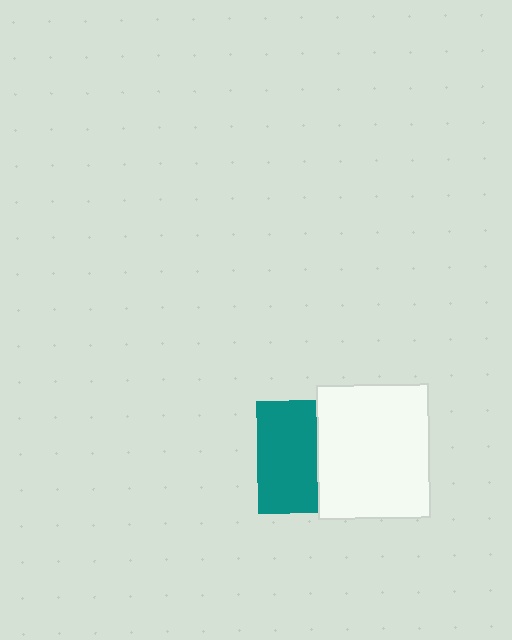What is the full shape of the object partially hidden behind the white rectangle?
The partially hidden object is a teal square.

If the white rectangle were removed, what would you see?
You would see the complete teal square.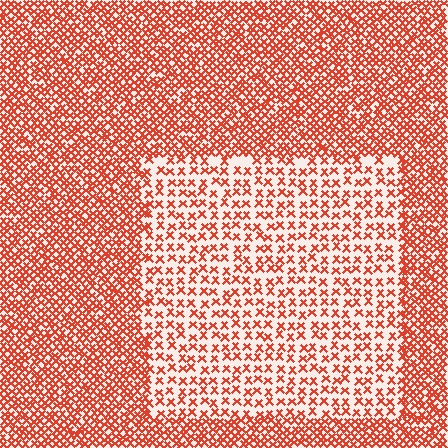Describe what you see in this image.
The image contains small red elements arranged at two different densities. A rectangle-shaped region is visible where the elements are less densely packed than the surrounding area.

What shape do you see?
I see a rectangle.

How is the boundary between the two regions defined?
The boundary is defined by a change in element density (approximately 2.2x ratio). All elements are the same color, size, and shape.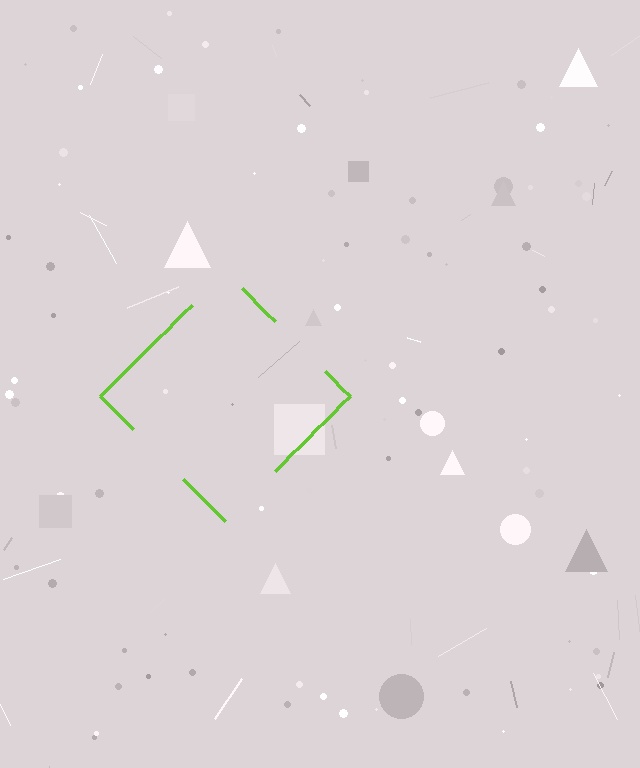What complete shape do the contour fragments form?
The contour fragments form a diamond.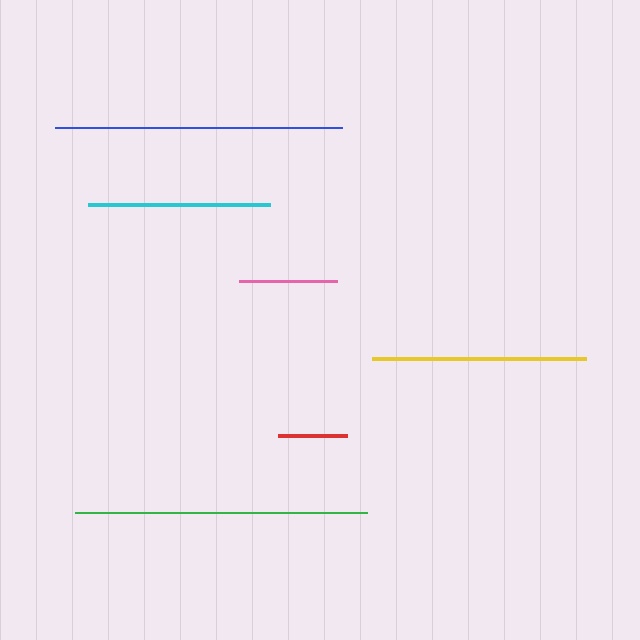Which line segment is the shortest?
The red line is the shortest at approximately 69 pixels.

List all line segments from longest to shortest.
From longest to shortest: green, blue, yellow, cyan, pink, red.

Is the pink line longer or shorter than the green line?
The green line is longer than the pink line.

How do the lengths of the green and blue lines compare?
The green and blue lines are approximately the same length.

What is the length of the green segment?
The green segment is approximately 292 pixels long.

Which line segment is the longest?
The green line is the longest at approximately 292 pixels.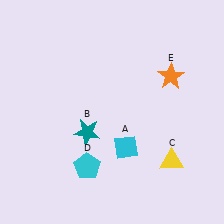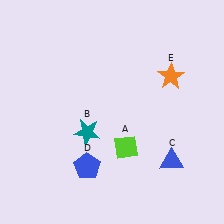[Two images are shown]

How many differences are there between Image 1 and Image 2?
There are 3 differences between the two images.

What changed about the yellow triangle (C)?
In Image 1, C is yellow. In Image 2, it changed to blue.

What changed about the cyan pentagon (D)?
In Image 1, D is cyan. In Image 2, it changed to blue.